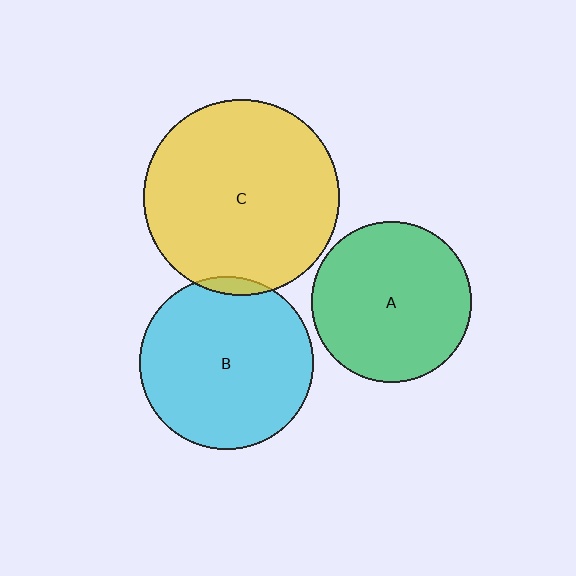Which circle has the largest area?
Circle C (yellow).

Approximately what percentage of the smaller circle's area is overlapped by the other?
Approximately 5%.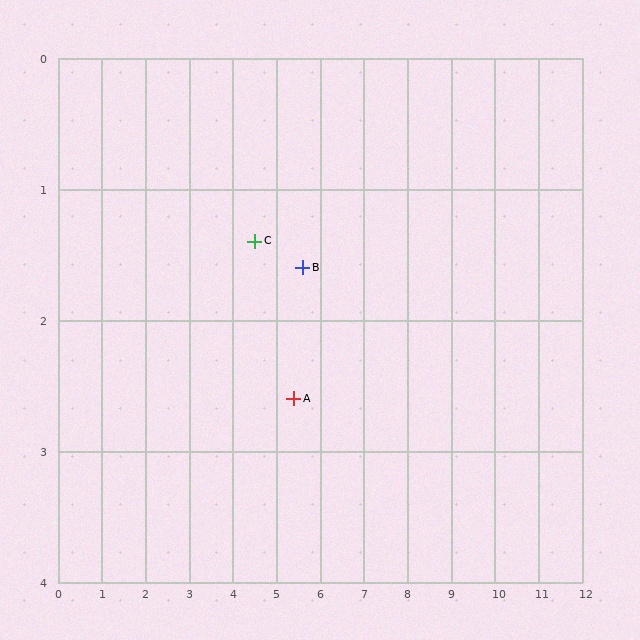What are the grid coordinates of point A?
Point A is at approximately (5.4, 2.6).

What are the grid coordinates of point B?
Point B is at approximately (5.6, 1.6).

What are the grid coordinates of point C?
Point C is at approximately (4.5, 1.4).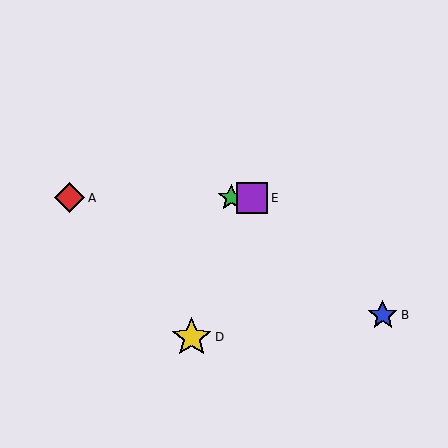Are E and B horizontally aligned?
No, E is at y≈198 and B is at y≈315.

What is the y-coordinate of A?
Object A is at y≈198.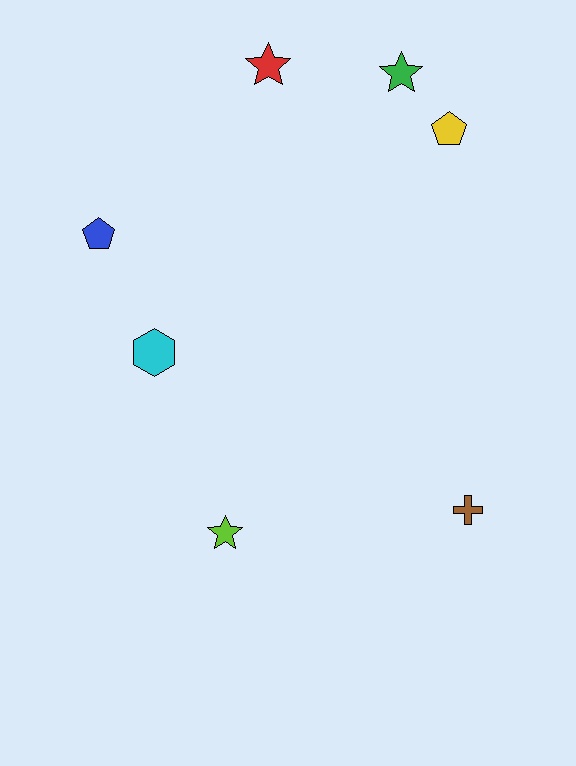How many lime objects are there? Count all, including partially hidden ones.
There is 1 lime object.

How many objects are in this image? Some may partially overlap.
There are 7 objects.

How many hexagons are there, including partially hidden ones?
There is 1 hexagon.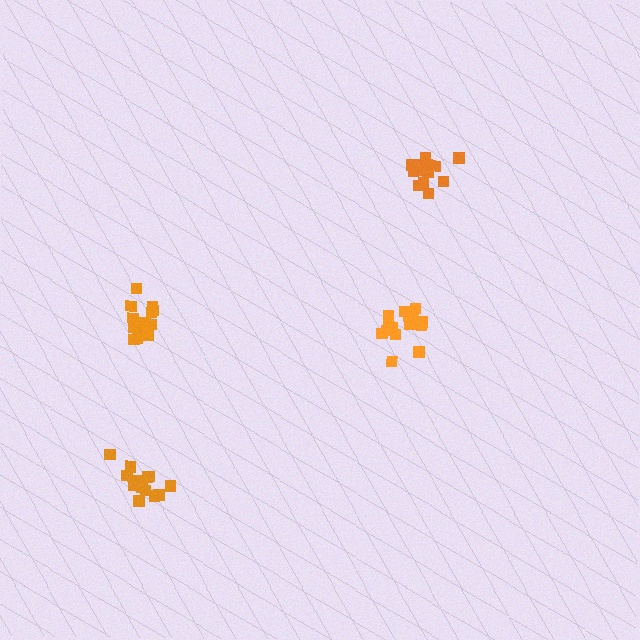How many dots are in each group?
Group 1: 13 dots, Group 2: 18 dots, Group 3: 17 dots, Group 4: 15 dots (63 total).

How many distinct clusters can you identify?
There are 4 distinct clusters.